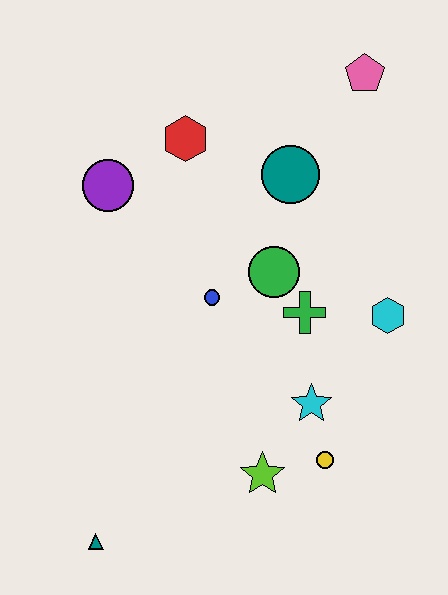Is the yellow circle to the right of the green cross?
Yes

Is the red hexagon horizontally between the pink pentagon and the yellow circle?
No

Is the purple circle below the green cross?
No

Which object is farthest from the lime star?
The pink pentagon is farthest from the lime star.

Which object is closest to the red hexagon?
The purple circle is closest to the red hexagon.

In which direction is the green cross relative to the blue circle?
The green cross is to the right of the blue circle.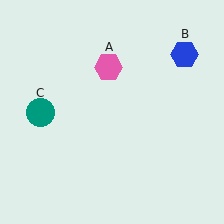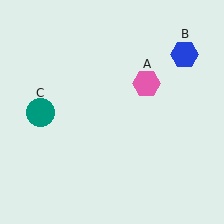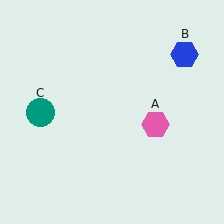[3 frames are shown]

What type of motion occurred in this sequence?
The pink hexagon (object A) rotated clockwise around the center of the scene.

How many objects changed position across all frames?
1 object changed position: pink hexagon (object A).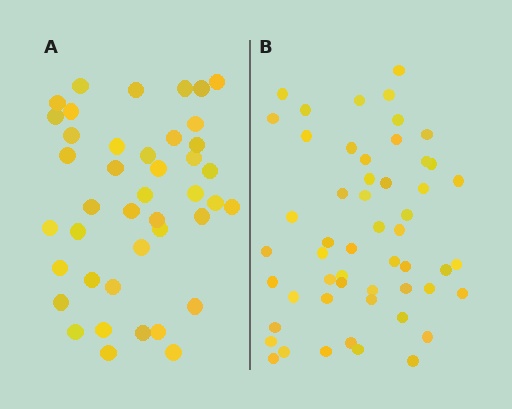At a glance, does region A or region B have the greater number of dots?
Region B (the right region) has more dots.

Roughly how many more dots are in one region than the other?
Region B has roughly 12 or so more dots than region A.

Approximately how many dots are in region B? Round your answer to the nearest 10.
About 50 dots. (The exact count is 53, which rounds to 50.)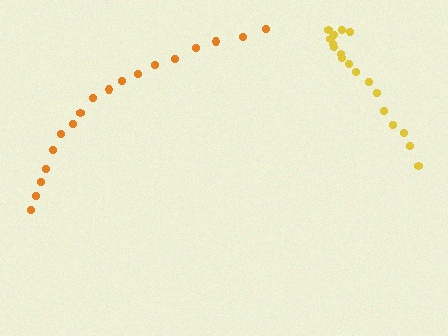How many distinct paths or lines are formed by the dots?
There are 2 distinct paths.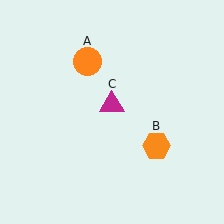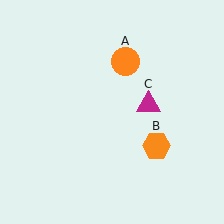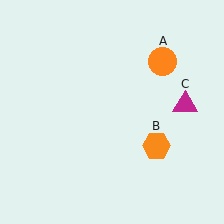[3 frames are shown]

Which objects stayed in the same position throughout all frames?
Orange hexagon (object B) remained stationary.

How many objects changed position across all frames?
2 objects changed position: orange circle (object A), magenta triangle (object C).